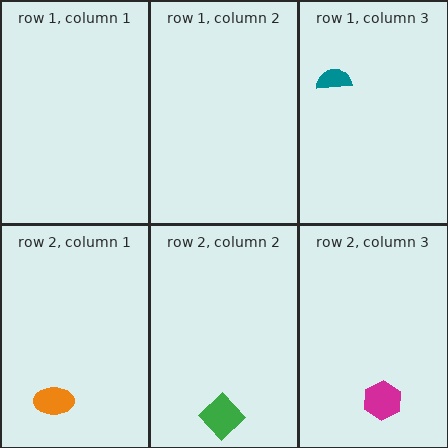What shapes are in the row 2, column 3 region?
The magenta hexagon.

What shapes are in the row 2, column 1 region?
The orange ellipse.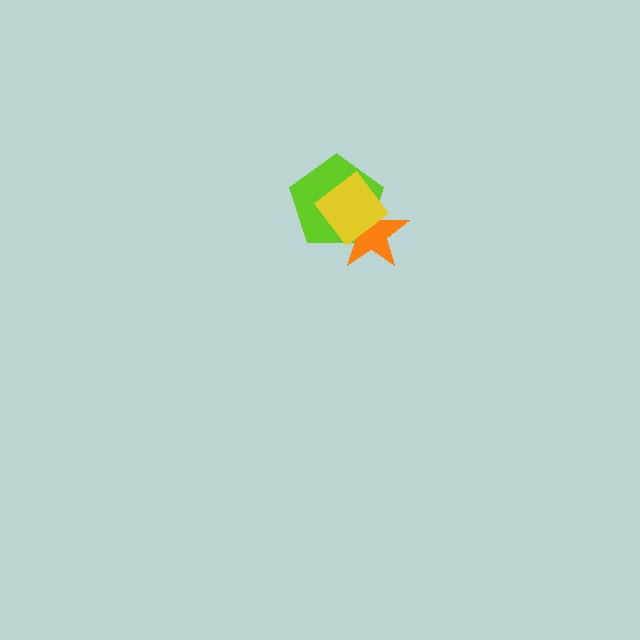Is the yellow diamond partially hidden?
No, no other shape covers it.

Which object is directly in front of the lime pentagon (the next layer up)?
The orange star is directly in front of the lime pentagon.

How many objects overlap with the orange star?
2 objects overlap with the orange star.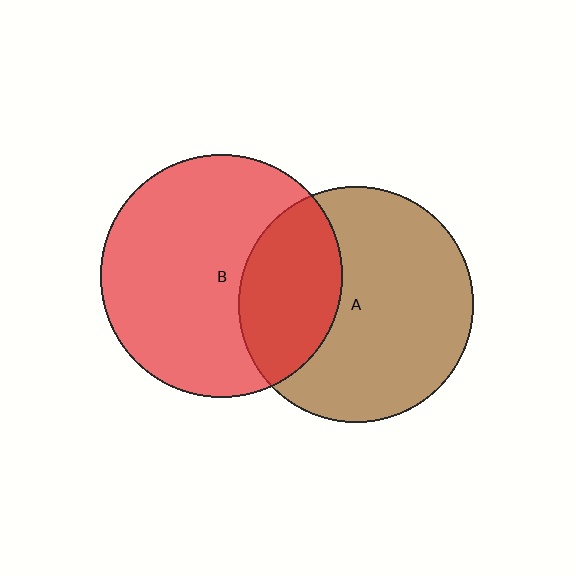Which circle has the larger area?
Circle B (red).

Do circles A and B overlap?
Yes.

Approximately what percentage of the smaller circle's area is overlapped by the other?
Approximately 30%.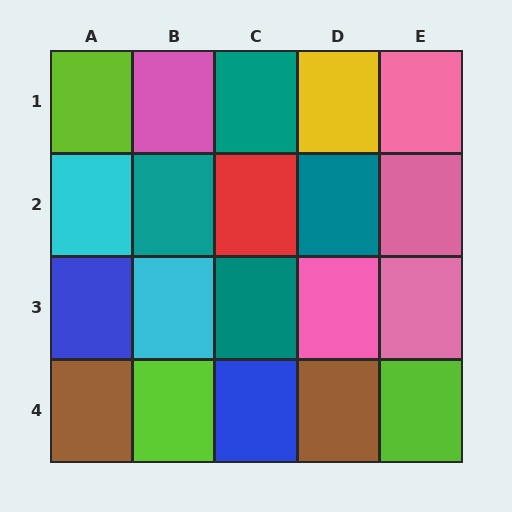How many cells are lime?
3 cells are lime.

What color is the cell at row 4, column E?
Lime.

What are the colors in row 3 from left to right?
Blue, cyan, teal, pink, pink.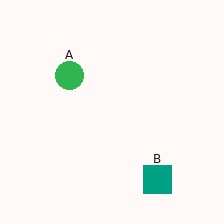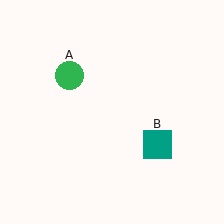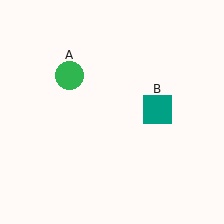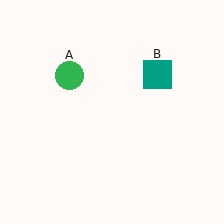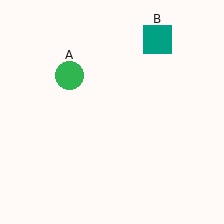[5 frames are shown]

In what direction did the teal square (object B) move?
The teal square (object B) moved up.